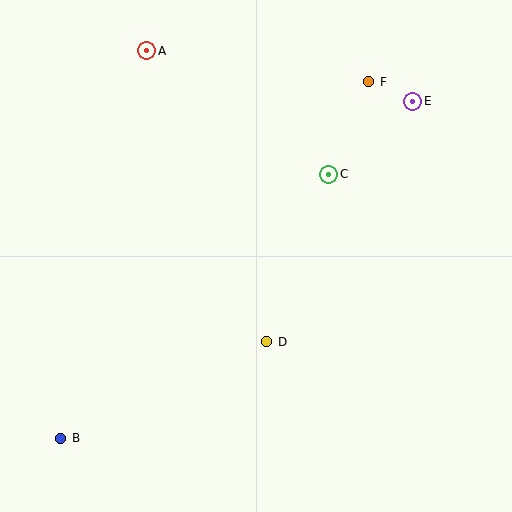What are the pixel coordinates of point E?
Point E is at (413, 101).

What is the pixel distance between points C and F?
The distance between C and F is 101 pixels.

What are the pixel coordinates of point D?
Point D is at (266, 342).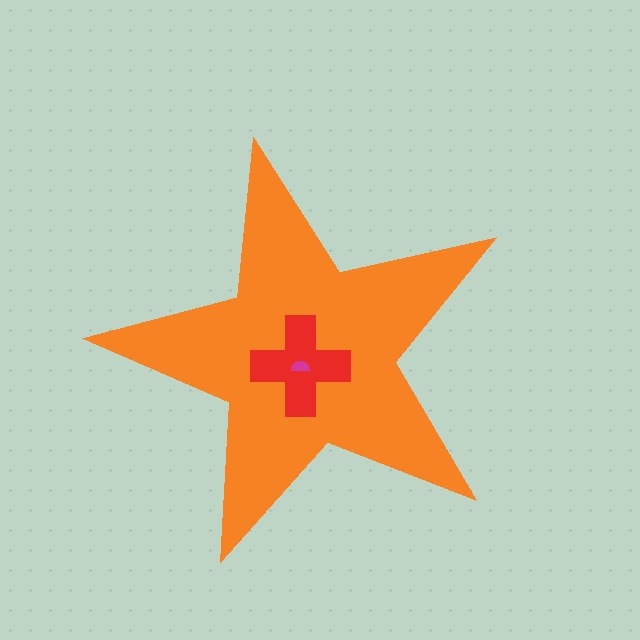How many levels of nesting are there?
3.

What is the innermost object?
The magenta semicircle.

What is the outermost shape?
The orange star.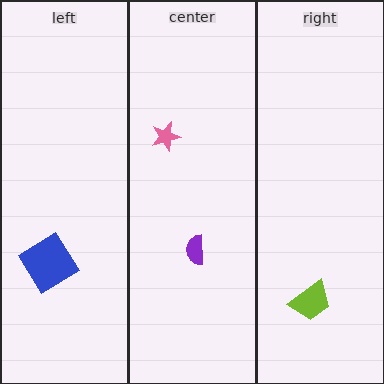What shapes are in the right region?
The lime trapezoid.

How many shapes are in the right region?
1.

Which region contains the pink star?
The center region.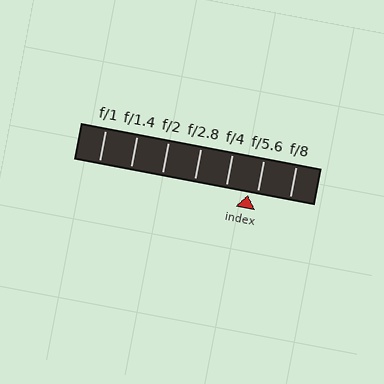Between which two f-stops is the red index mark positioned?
The index mark is between f/4 and f/5.6.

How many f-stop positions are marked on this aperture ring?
There are 7 f-stop positions marked.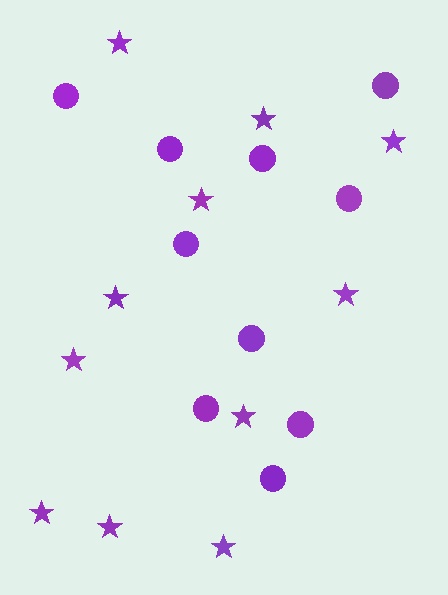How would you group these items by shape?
There are 2 groups: one group of stars (11) and one group of circles (10).